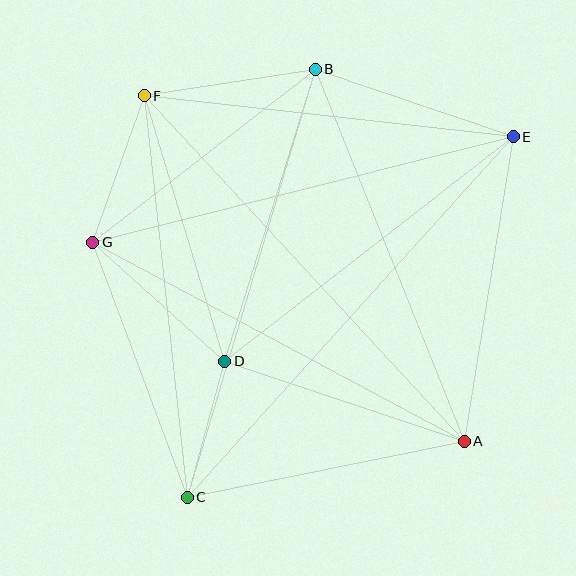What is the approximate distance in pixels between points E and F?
The distance between E and F is approximately 371 pixels.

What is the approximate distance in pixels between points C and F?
The distance between C and F is approximately 404 pixels.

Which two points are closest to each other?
Points C and D are closest to each other.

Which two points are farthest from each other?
Points C and E are farthest from each other.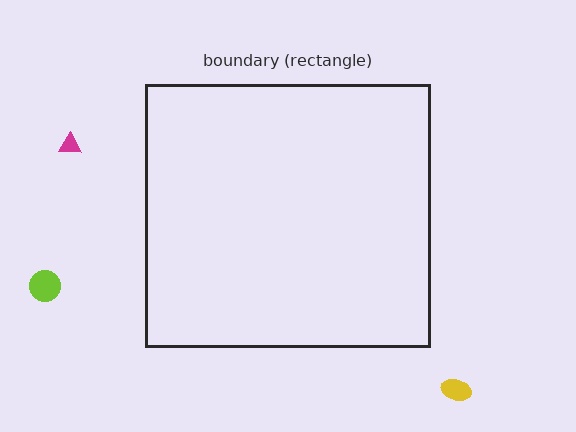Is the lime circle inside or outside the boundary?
Outside.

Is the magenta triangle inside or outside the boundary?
Outside.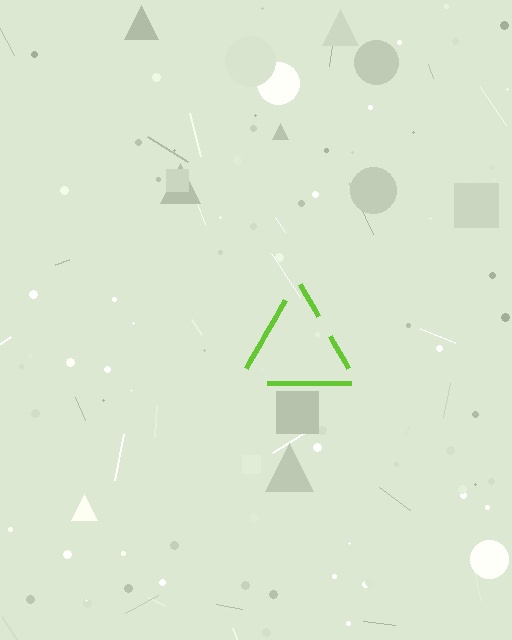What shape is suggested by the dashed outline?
The dashed outline suggests a triangle.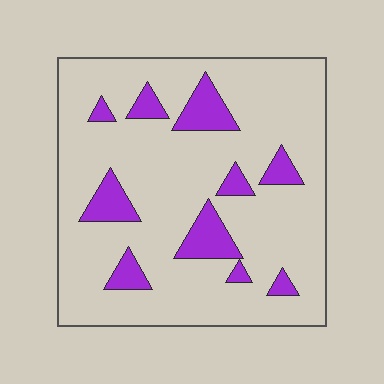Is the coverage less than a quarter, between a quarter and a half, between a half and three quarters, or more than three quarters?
Less than a quarter.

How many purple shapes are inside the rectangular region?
10.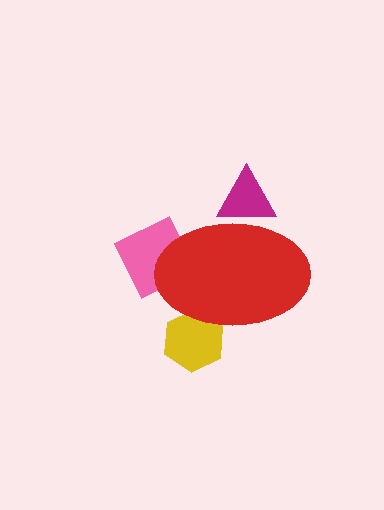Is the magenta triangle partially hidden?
Yes, the magenta triangle is partially hidden behind the red ellipse.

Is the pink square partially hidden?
Yes, the pink square is partially hidden behind the red ellipse.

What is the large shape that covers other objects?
A red ellipse.